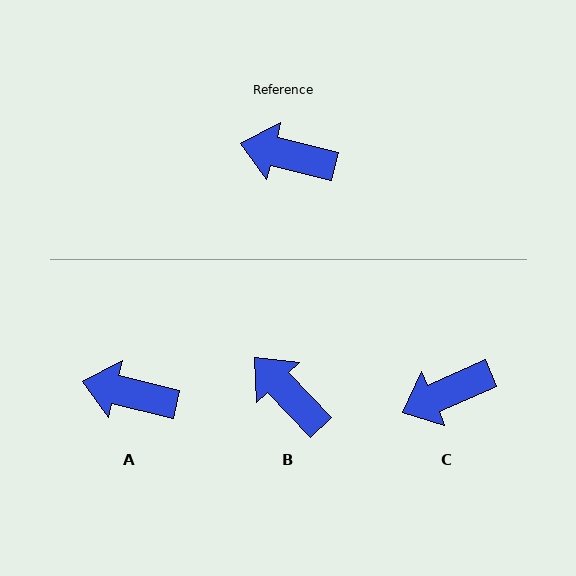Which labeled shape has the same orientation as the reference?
A.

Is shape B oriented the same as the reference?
No, it is off by about 33 degrees.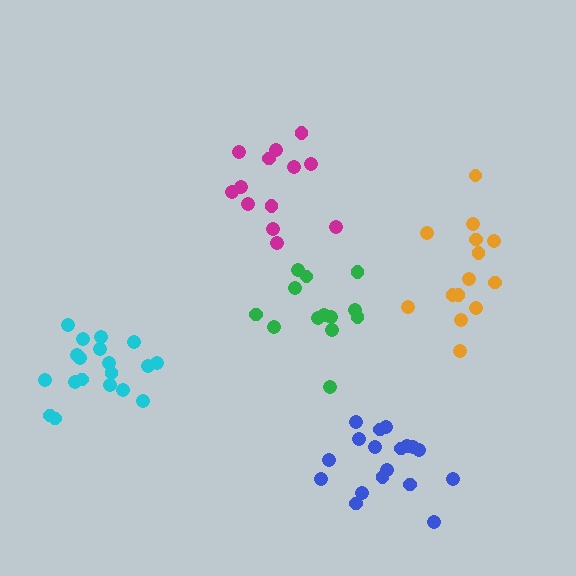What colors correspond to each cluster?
The clusters are colored: cyan, blue, magenta, orange, green.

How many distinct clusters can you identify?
There are 5 distinct clusters.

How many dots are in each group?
Group 1: 19 dots, Group 2: 18 dots, Group 3: 13 dots, Group 4: 14 dots, Group 5: 13 dots (77 total).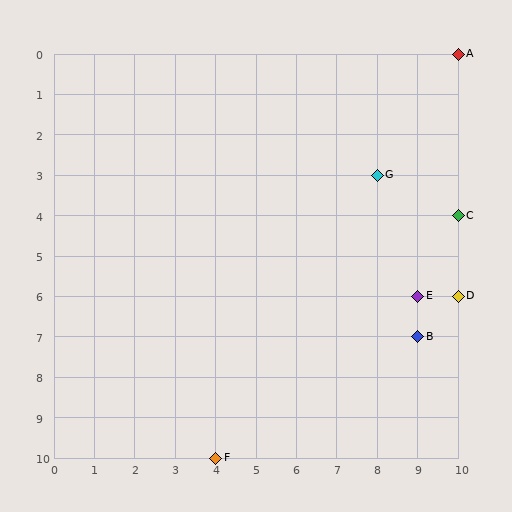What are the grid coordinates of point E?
Point E is at grid coordinates (9, 6).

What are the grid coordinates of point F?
Point F is at grid coordinates (4, 10).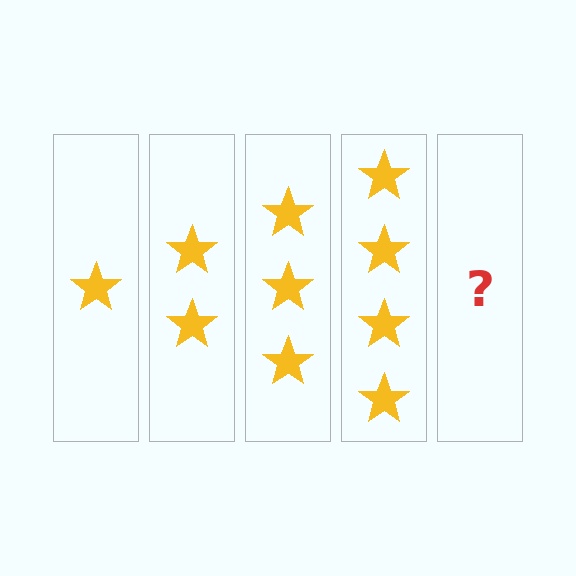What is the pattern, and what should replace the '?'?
The pattern is that each step adds one more star. The '?' should be 5 stars.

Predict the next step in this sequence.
The next step is 5 stars.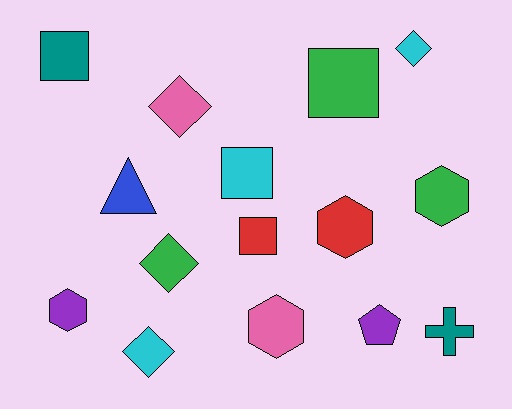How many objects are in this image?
There are 15 objects.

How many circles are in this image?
There are no circles.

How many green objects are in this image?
There are 3 green objects.